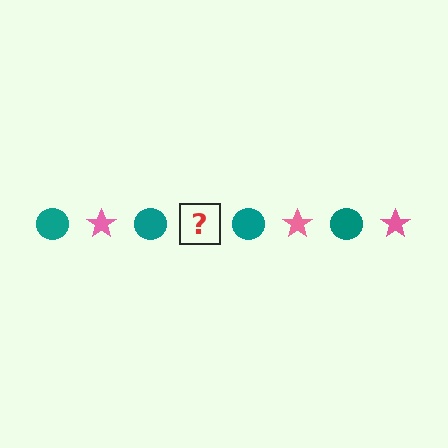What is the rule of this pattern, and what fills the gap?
The rule is that the pattern alternates between teal circle and pink star. The gap should be filled with a pink star.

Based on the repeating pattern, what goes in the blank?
The blank should be a pink star.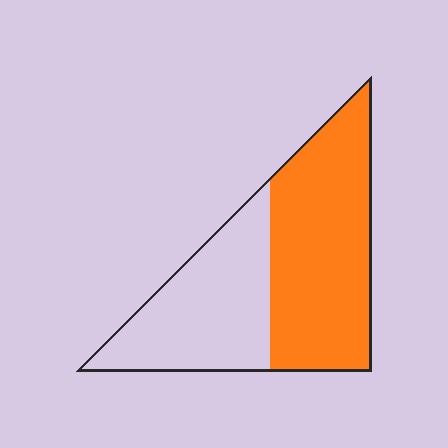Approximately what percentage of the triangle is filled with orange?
Approximately 55%.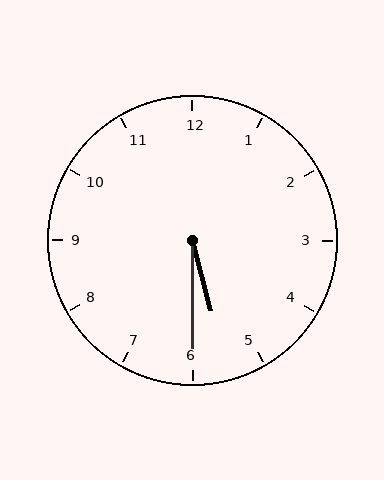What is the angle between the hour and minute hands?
Approximately 15 degrees.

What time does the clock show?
5:30.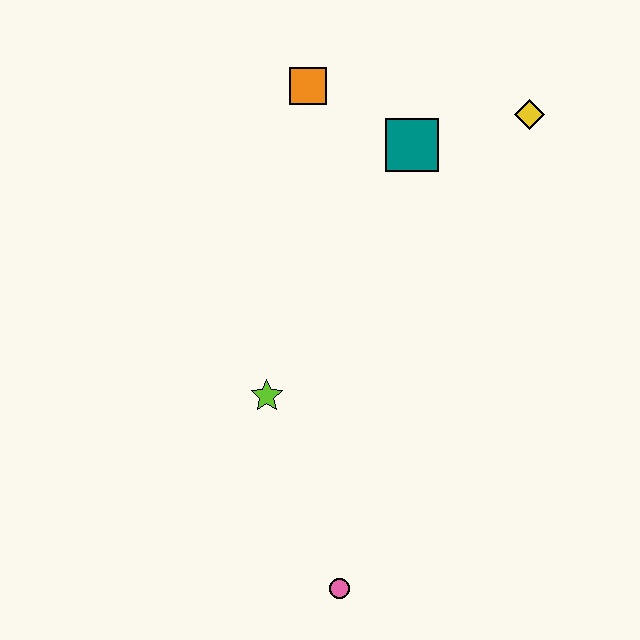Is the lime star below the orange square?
Yes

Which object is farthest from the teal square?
The pink circle is farthest from the teal square.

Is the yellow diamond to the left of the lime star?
No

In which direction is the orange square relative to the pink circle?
The orange square is above the pink circle.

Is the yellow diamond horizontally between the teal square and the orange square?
No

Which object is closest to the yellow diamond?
The teal square is closest to the yellow diamond.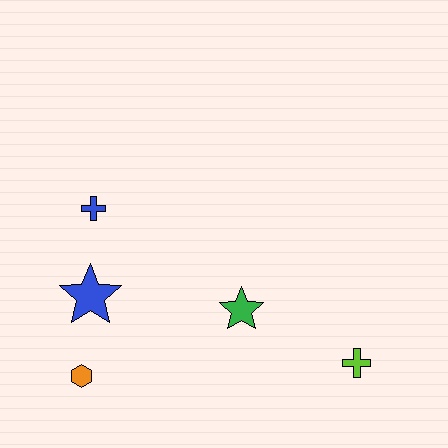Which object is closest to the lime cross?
The green star is closest to the lime cross.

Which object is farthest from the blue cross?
The lime cross is farthest from the blue cross.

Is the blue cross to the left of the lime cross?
Yes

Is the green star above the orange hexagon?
Yes